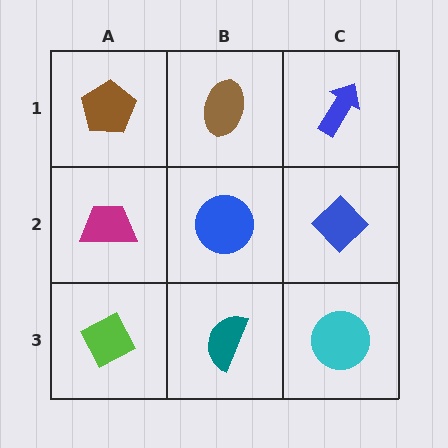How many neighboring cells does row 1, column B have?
3.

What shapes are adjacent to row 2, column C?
A blue arrow (row 1, column C), a cyan circle (row 3, column C), a blue circle (row 2, column B).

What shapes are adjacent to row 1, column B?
A blue circle (row 2, column B), a brown pentagon (row 1, column A), a blue arrow (row 1, column C).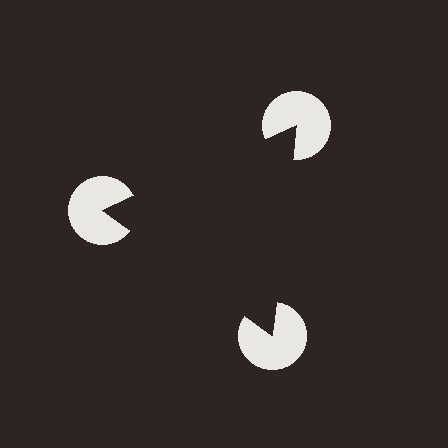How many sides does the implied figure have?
3 sides.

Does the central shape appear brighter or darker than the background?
It typically appears slightly darker than the background, even though no actual brightness change is drawn.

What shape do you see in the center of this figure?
An illusory triangle — its edges are inferred from the aligned wedge cuts in the pac-man discs, not physically drawn.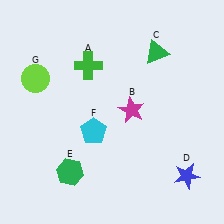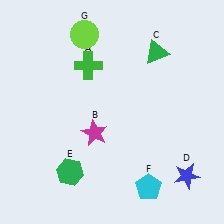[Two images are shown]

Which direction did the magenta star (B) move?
The magenta star (B) moved left.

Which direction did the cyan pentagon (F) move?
The cyan pentagon (F) moved down.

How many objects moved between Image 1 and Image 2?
3 objects moved between the two images.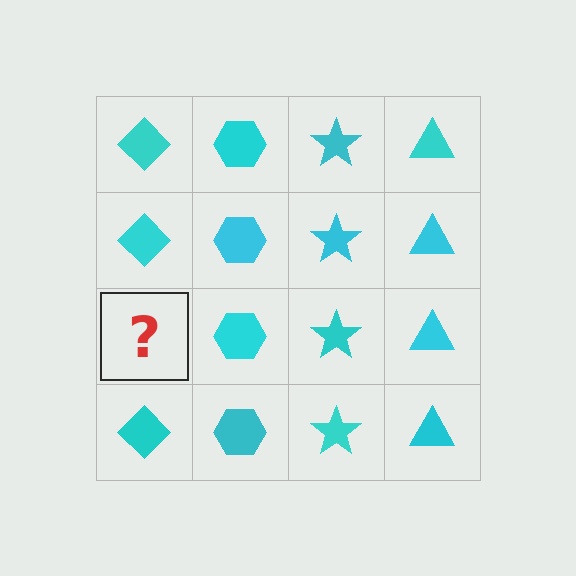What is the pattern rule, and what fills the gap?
The rule is that each column has a consistent shape. The gap should be filled with a cyan diamond.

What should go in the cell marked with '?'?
The missing cell should contain a cyan diamond.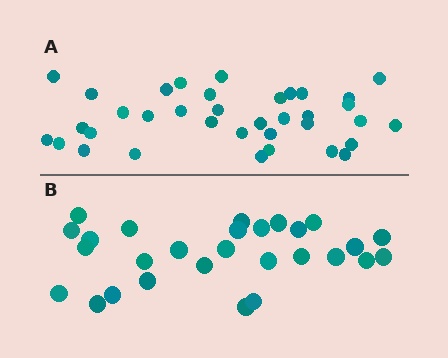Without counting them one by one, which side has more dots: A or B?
Region A (the top region) has more dots.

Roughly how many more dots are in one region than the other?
Region A has roughly 8 or so more dots than region B.